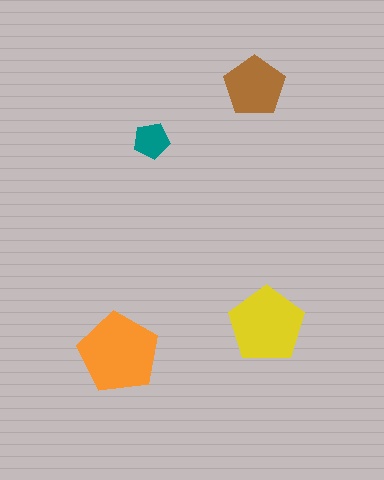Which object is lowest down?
The orange pentagon is bottommost.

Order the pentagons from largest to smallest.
the orange one, the yellow one, the brown one, the teal one.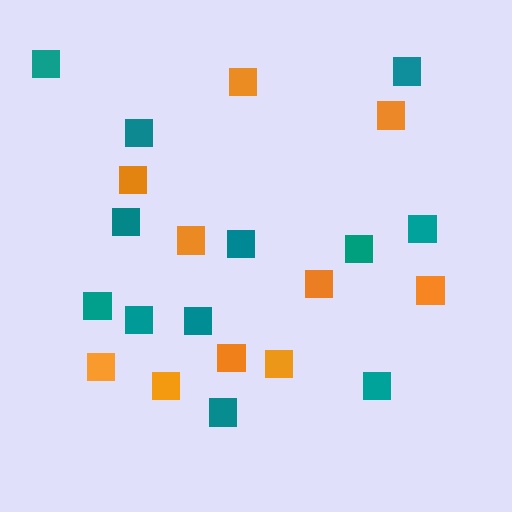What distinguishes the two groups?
There are 2 groups: one group of orange squares (10) and one group of teal squares (12).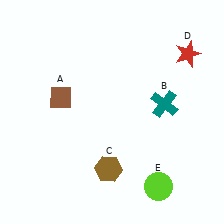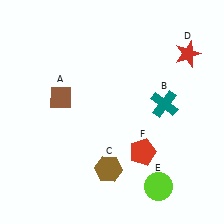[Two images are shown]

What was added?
A red pentagon (F) was added in Image 2.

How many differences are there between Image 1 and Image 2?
There is 1 difference between the two images.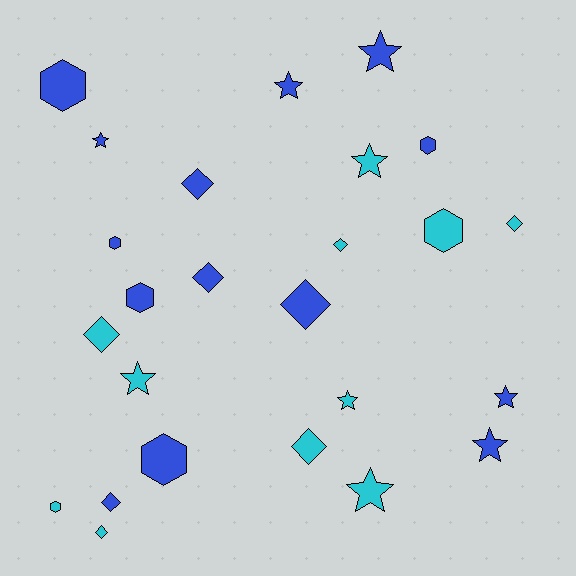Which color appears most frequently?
Blue, with 14 objects.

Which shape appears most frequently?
Diamond, with 9 objects.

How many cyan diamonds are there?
There are 5 cyan diamonds.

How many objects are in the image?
There are 25 objects.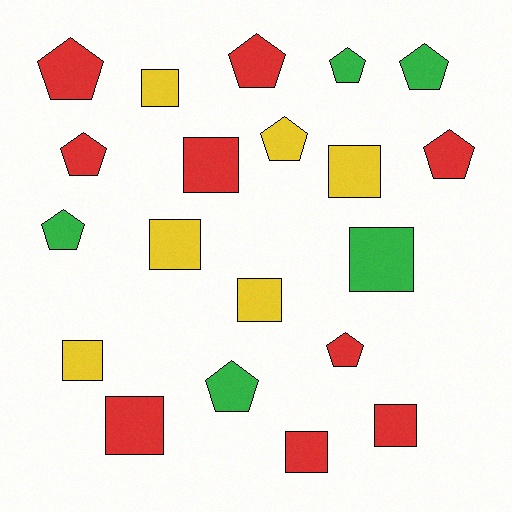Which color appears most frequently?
Red, with 9 objects.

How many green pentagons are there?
There are 4 green pentagons.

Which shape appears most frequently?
Pentagon, with 10 objects.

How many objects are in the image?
There are 20 objects.